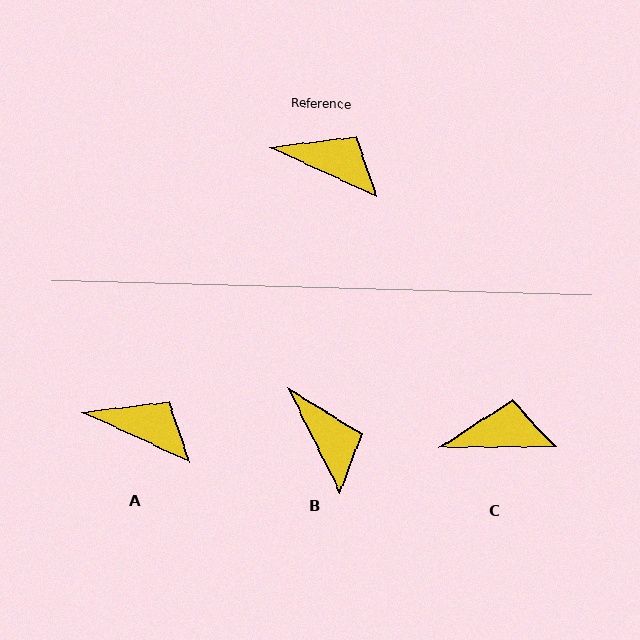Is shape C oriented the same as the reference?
No, it is off by about 25 degrees.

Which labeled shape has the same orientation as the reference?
A.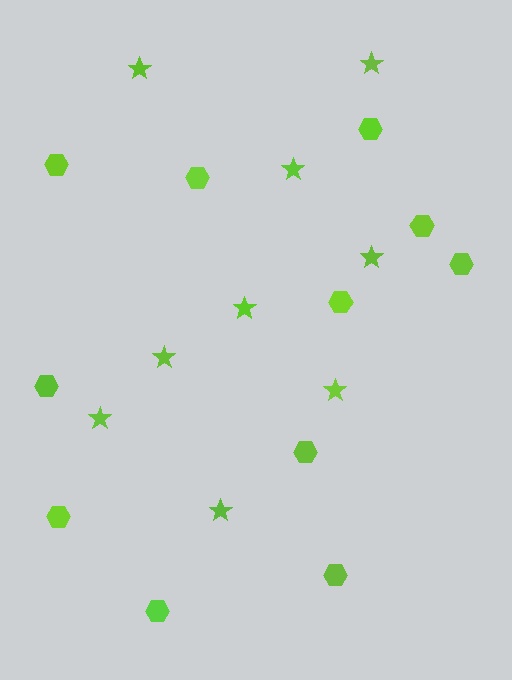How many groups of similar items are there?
There are 2 groups: one group of hexagons (11) and one group of stars (9).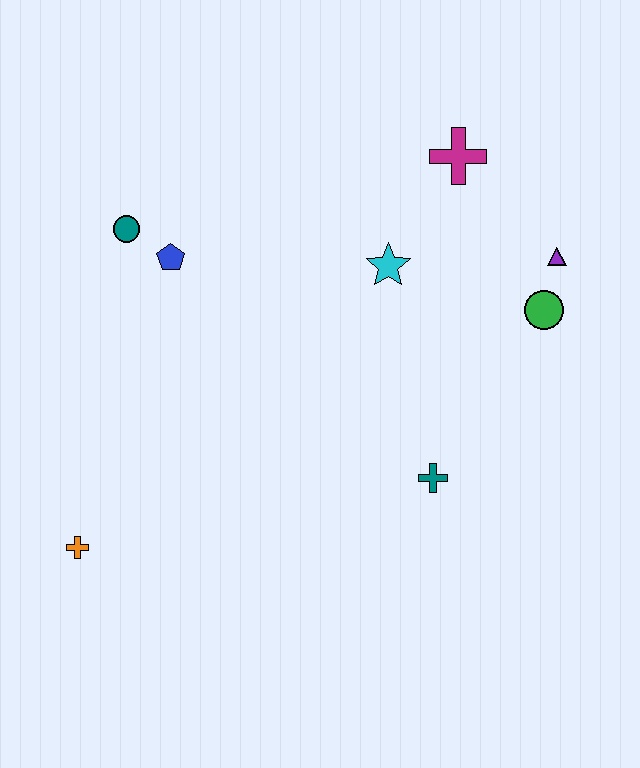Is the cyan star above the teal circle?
No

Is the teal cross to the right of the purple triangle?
No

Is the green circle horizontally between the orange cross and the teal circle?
No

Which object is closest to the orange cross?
The blue pentagon is closest to the orange cross.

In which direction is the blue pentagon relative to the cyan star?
The blue pentagon is to the left of the cyan star.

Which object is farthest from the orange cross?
The purple triangle is farthest from the orange cross.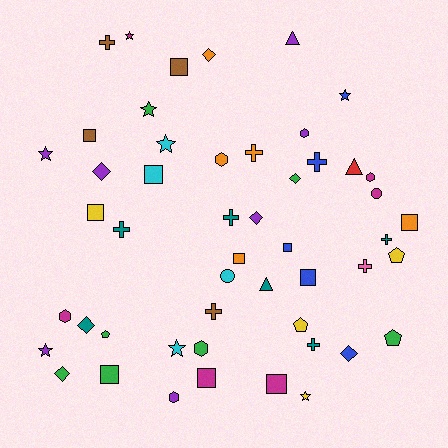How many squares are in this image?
There are 11 squares.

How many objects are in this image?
There are 50 objects.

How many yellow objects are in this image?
There are 4 yellow objects.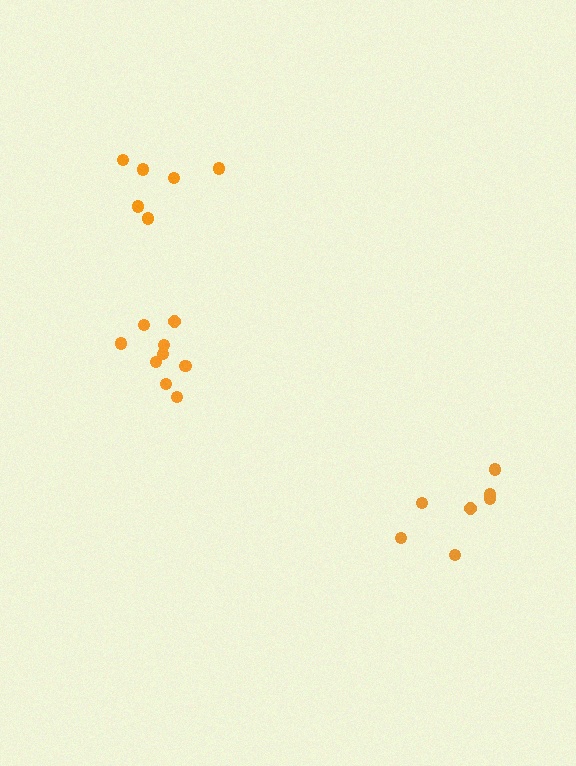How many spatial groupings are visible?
There are 3 spatial groupings.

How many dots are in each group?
Group 1: 9 dots, Group 2: 7 dots, Group 3: 6 dots (22 total).